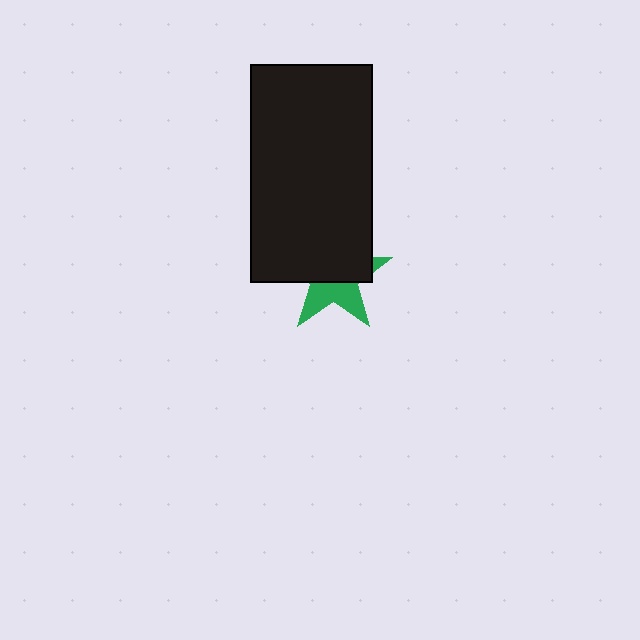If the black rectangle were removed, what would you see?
You would see the complete green star.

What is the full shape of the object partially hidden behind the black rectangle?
The partially hidden object is a green star.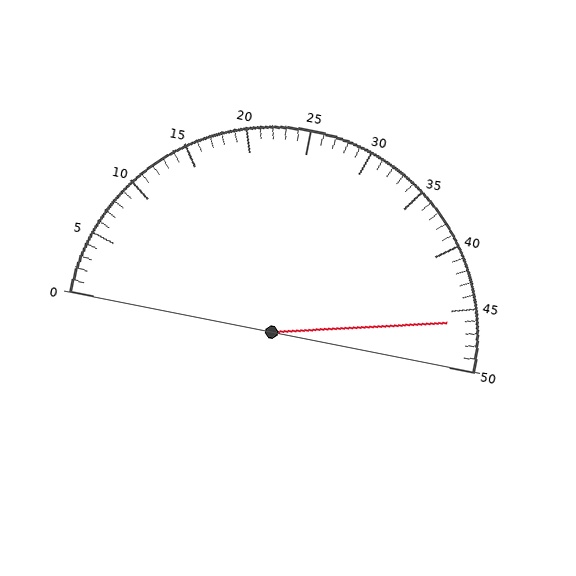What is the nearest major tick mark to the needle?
The nearest major tick mark is 45.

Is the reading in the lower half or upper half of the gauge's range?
The reading is in the upper half of the range (0 to 50).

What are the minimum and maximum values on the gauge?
The gauge ranges from 0 to 50.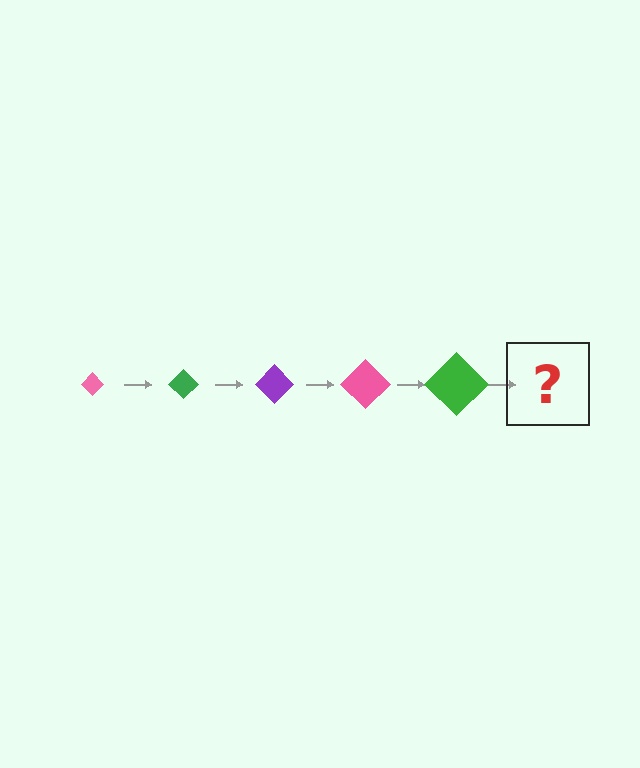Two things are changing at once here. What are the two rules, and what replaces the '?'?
The two rules are that the diamond grows larger each step and the color cycles through pink, green, and purple. The '?' should be a purple diamond, larger than the previous one.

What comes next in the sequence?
The next element should be a purple diamond, larger than the previous one.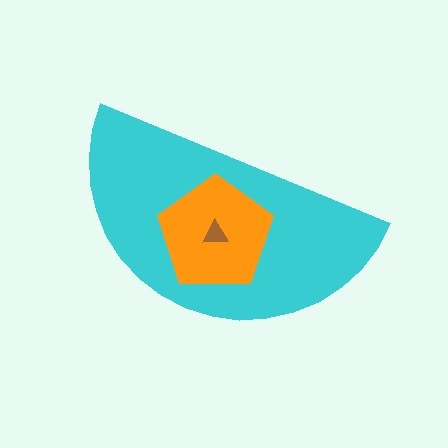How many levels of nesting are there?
3.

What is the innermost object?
The brown triangle.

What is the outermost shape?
The cyan semicircle.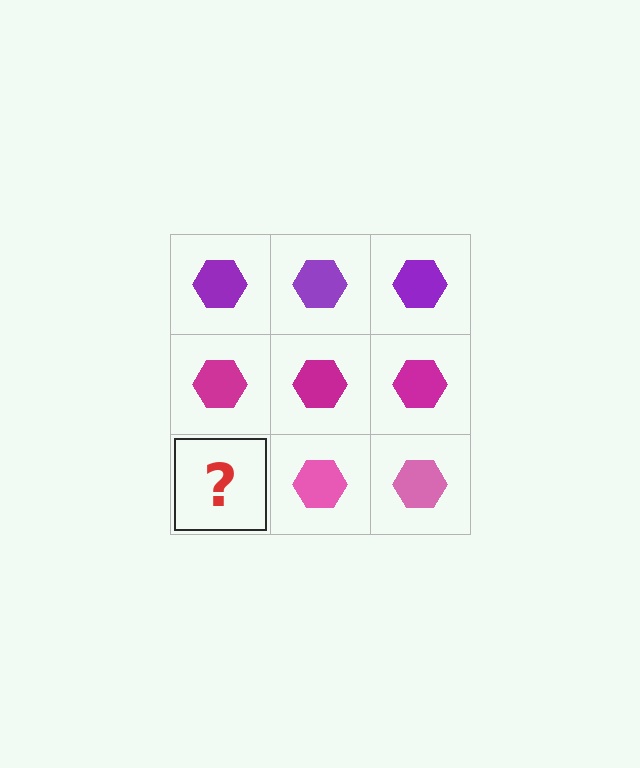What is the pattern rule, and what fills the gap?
The rule is that each row has a consistent color. The gap should be filled with a pink hexagon.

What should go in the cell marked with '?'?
The missing cell should contain a pink hexagon.